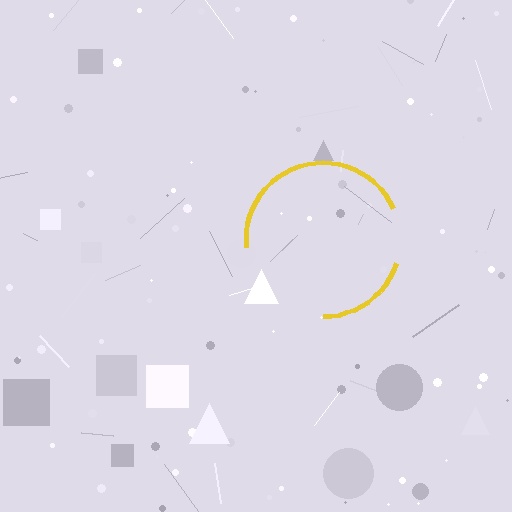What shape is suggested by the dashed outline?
The dashed outline suggests a circle.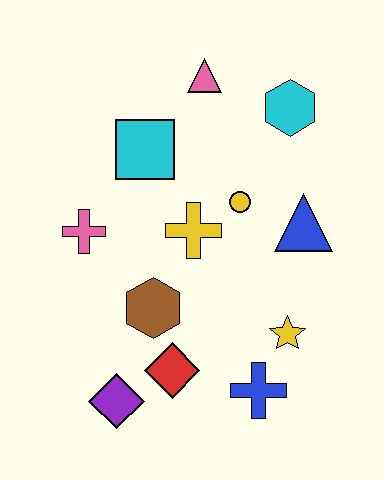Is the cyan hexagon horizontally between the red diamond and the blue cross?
No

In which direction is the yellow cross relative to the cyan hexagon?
The yellow cross is below the cyan hexagon.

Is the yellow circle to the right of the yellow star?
No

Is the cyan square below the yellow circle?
No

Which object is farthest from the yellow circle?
The purple diamond is farthest from the yellow circle.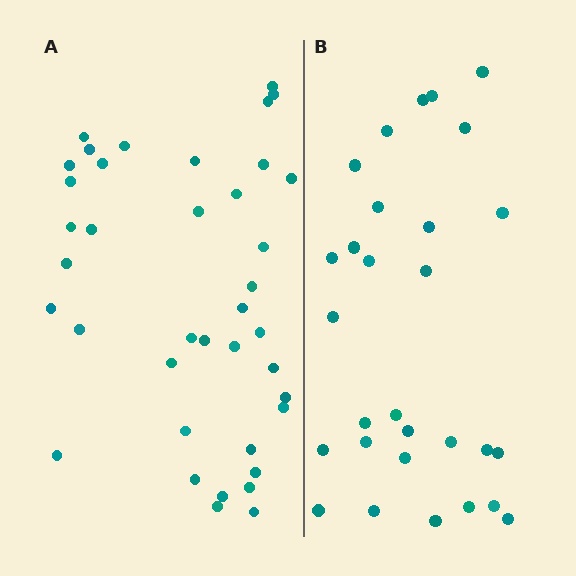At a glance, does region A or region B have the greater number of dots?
Region A (the left region) has more dots.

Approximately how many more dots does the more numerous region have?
Region A has roughly 10 or so more dots than region B.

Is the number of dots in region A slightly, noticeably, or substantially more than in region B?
Region A has noticeably more, but not dramatically so. The ratio is roughly 1.3 to 1.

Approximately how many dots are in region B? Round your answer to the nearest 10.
About 30 dots. (The exact count is 29, which rounds to 30.)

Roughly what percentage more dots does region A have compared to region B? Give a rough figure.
About 35% more.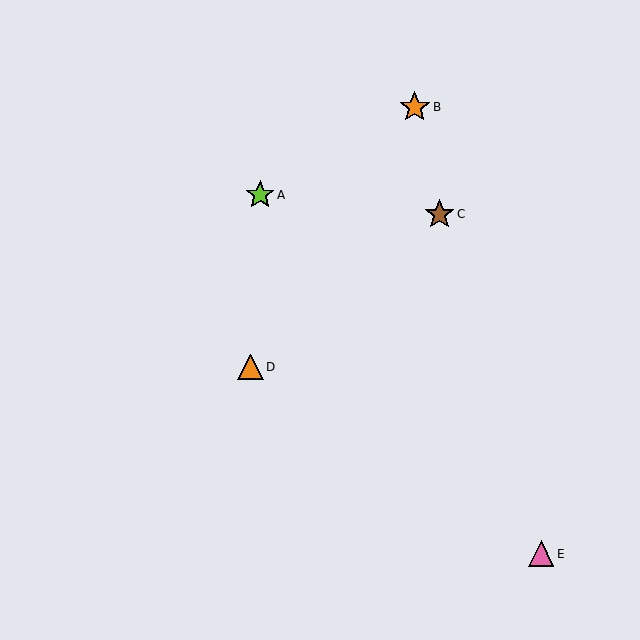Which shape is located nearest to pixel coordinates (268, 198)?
The lime star (labeled A) at (260, 195) is nearest to that location.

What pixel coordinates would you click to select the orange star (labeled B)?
Click at (415, 107) to select the orange star B.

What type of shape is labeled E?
Shape E is a pink triangle.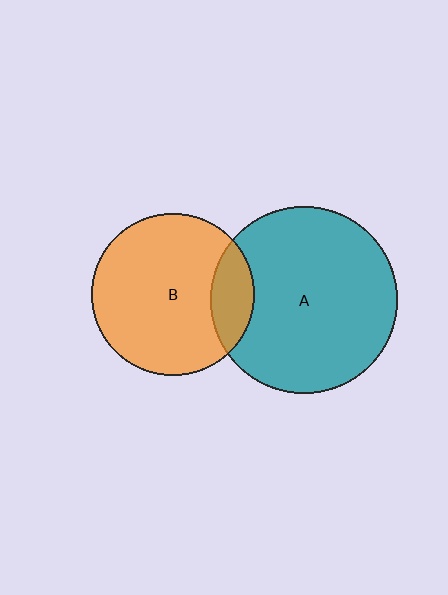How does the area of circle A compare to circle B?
Approximately 1.3 times.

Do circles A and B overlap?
Yes.